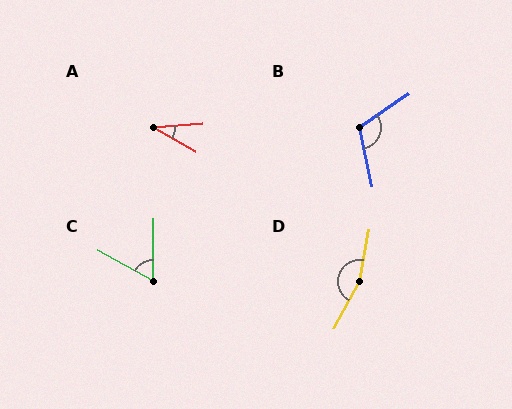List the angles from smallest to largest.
A (35°), C (61°), B (112°), D (162°).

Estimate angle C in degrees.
Approximately 61 degrees.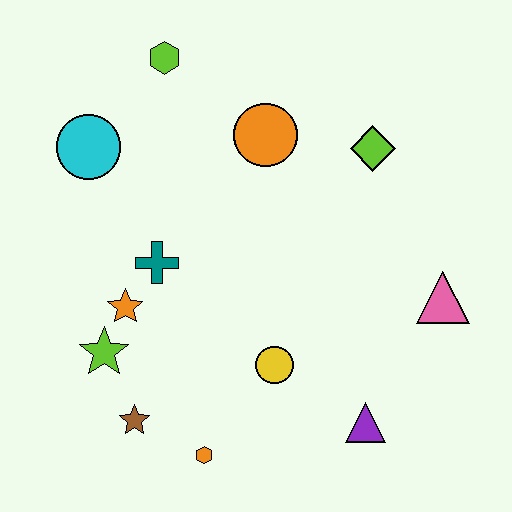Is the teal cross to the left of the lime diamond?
Yes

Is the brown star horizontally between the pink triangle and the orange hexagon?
No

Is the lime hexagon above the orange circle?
Yes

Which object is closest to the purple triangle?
The yellow circle is closest to the purple triangle.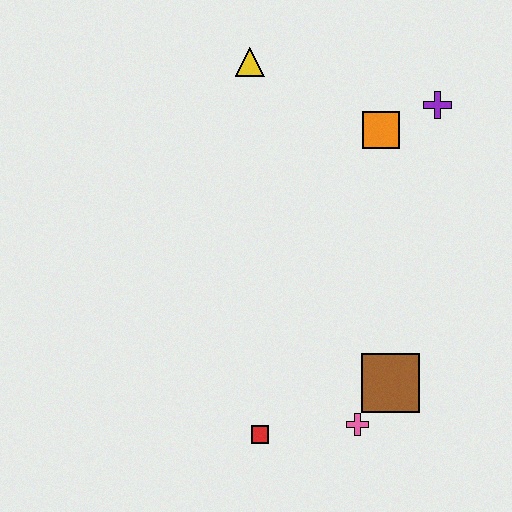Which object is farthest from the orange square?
The red square is farthest from the orange square.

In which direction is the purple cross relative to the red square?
The purple cross is above the red square.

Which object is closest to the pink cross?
The brown square is closest to the pink cross.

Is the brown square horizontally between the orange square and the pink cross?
No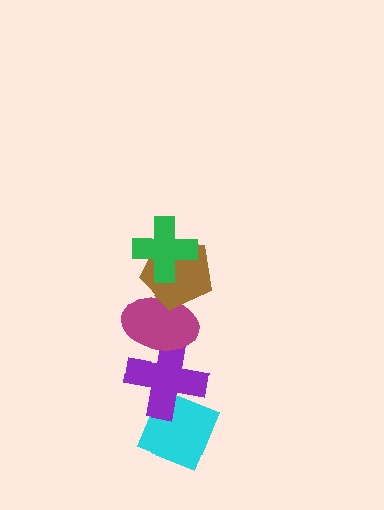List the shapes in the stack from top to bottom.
From top to bottom: the green cross, the brown pentagon, the magenta ellipse, the purple cross, the cyan diamond.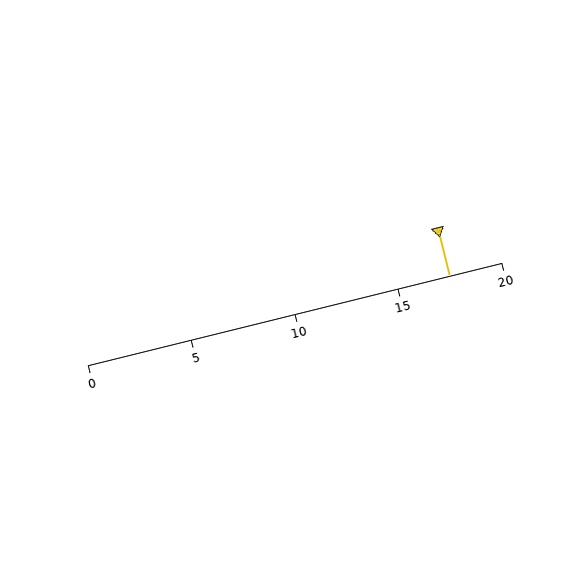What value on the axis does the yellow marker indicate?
The marker indicates approximately 17.5.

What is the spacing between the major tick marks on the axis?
The major ticks are spaced 5 apart.